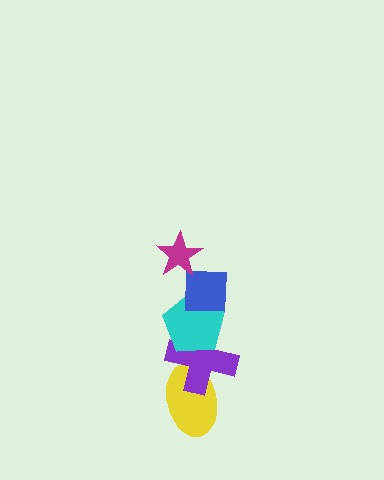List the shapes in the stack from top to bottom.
From top to bottom: the magenta star, the blue square, the cyan pentagon, the purple cross, the yellow ellipse.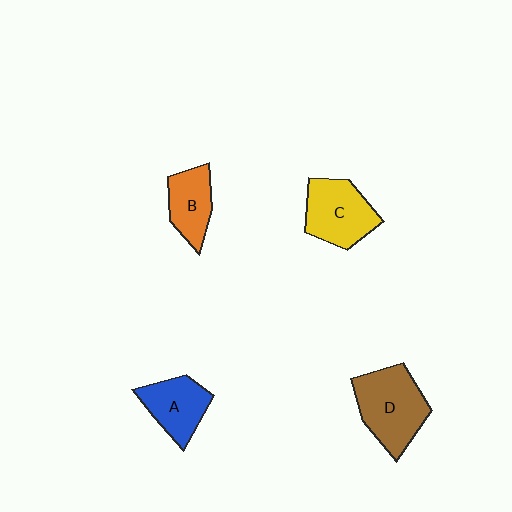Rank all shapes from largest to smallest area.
From largest to smallest: D (brown), C (yellow), A (blue), B (orange).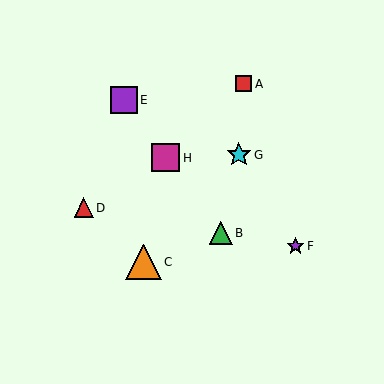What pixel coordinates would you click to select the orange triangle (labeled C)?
Click at (144, 262) to select the orange triangle C.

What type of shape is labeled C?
Shape C is an orange triangle.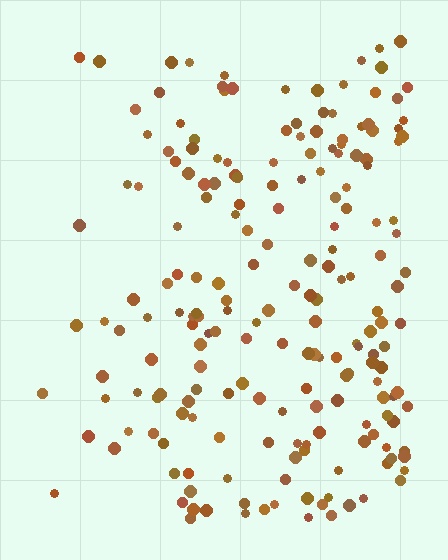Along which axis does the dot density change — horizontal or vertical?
Horizontal.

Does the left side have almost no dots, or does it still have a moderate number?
Still a moderate number, just noticeably fewer than the right.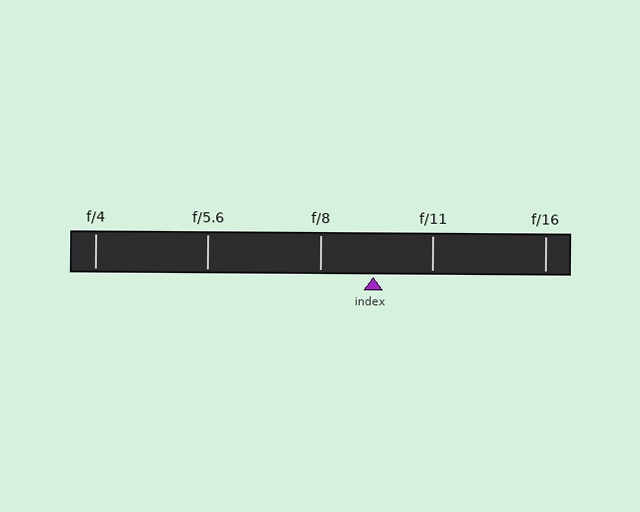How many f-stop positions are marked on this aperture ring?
There are 5 f-stop positions marked.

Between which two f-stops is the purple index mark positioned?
The index mark is between f/8 and f/11.